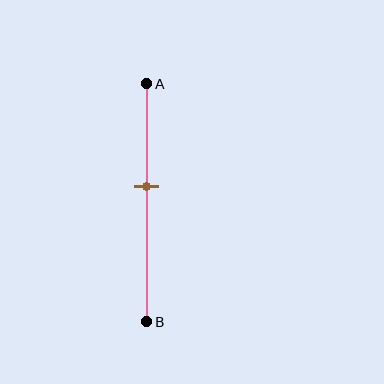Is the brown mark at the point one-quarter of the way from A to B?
No, the mark is at about 45% from A, not at the 25% one-quarter point.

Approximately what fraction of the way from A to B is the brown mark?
The brown mark is approximately 45% of the way from A to B.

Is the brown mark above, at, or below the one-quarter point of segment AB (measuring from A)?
The brown mark is below the one-quarter point of segment AB.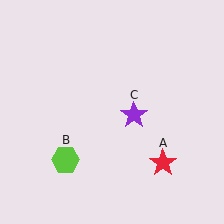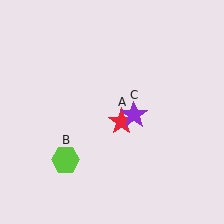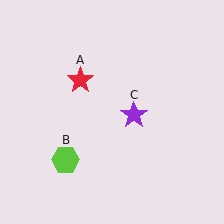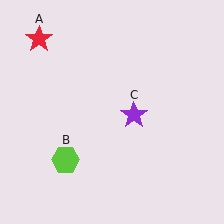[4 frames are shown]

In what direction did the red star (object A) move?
The red star (object A) moved up and to the left.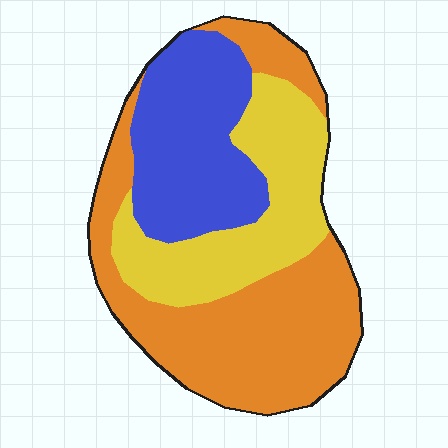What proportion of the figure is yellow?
Yellow covers 28% of the figure.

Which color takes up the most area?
Orange, at roughly 45%.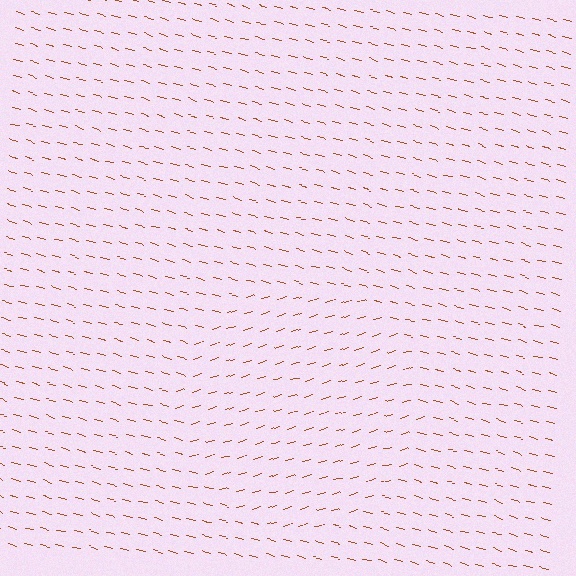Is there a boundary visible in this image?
Yes, there is a texture boundary formed by a change in line orientation.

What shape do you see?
I see a circle.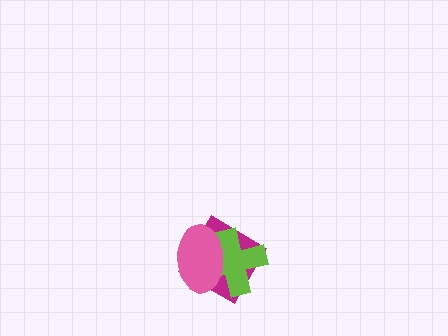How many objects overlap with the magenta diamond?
2 objects overlap with the magenta diamond.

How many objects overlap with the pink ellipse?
2 objects overlap with the pink ellipse.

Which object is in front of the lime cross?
The pink ellipse is in front of the lime cross.